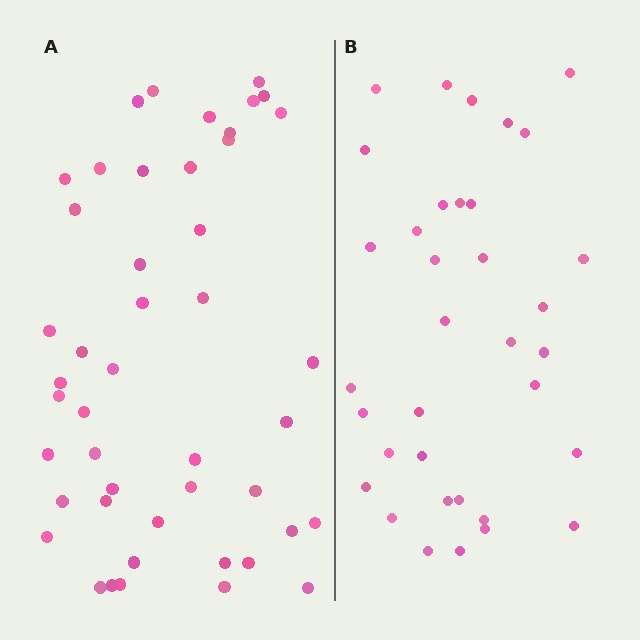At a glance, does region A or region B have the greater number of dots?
Region A (the left region) has more dots.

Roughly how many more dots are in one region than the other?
Region A has roughly 12 or so more dots than region B.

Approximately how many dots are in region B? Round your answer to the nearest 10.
About 40 dots. (The exact count is 35, which rounds to 40.)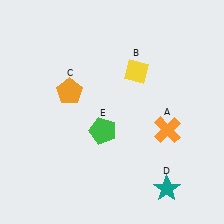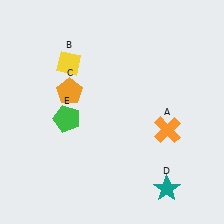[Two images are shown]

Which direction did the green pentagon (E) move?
The green pentagon (E) moved left.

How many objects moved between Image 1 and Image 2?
2 objects moved between the two images.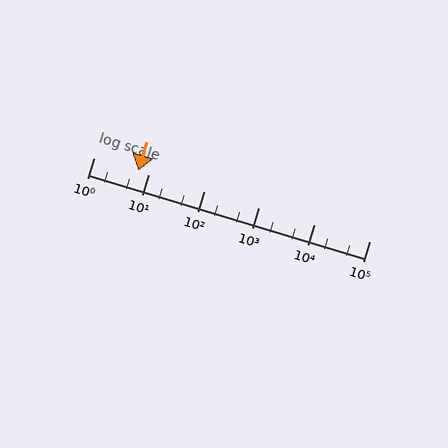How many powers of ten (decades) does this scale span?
The scale spans 5 decades, from 1 to 100000.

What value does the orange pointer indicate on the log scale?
The pointer indicates approximately 6.4.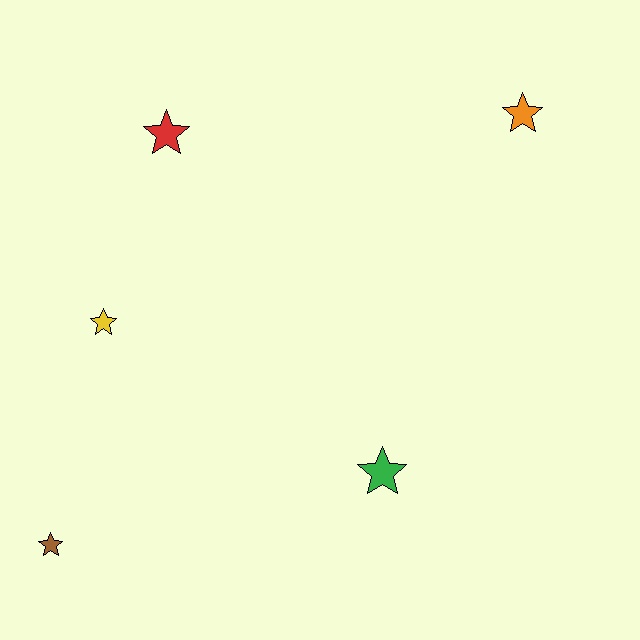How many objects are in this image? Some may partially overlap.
There are 5 objects.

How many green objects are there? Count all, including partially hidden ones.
There is 1 green object.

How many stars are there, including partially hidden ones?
There are 5 stars.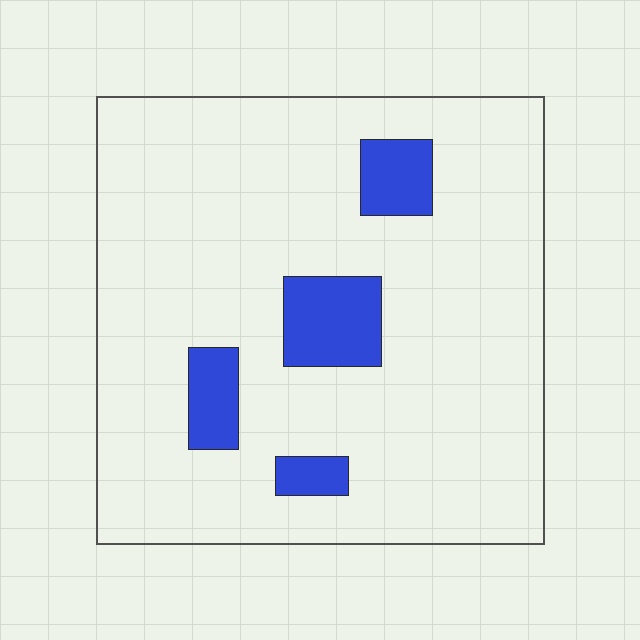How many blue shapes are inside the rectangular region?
4.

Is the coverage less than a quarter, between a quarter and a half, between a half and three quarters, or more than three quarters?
Less than a quarter.